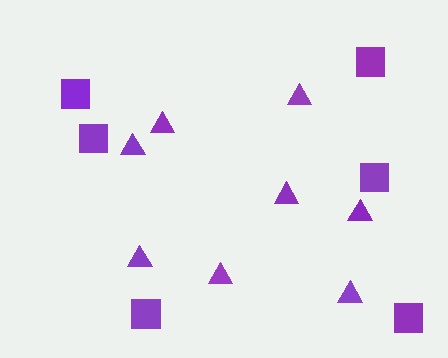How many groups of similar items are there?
There are 2 groups: one group of triangles (8) and one group of squares (6).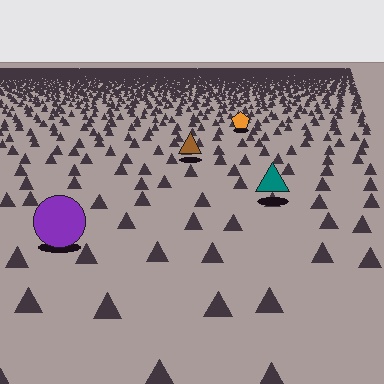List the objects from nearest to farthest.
From nearest to farthest: the purple circle, the teal triangle, the brown triangle, the orange pentagon.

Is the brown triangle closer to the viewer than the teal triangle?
No. The teal triangle is closer — you can tell from the texture gradient: the ground texture is coarser near it.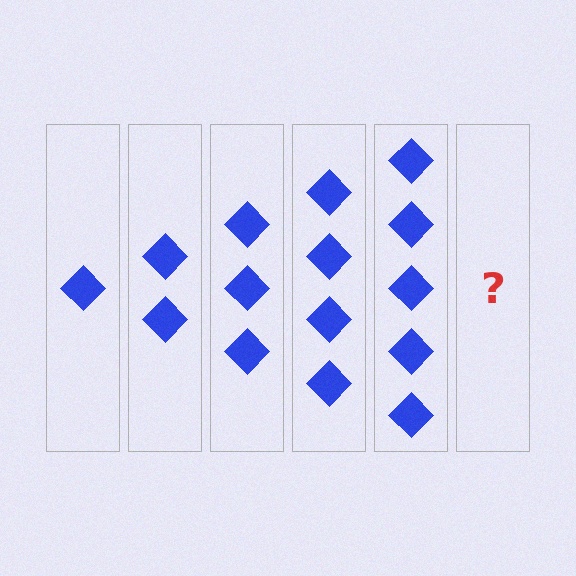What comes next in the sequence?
The next element should be 6 diamonds.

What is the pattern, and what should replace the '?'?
The pattern is that each step adds one more diamond. The '?' should be 6 diamonds.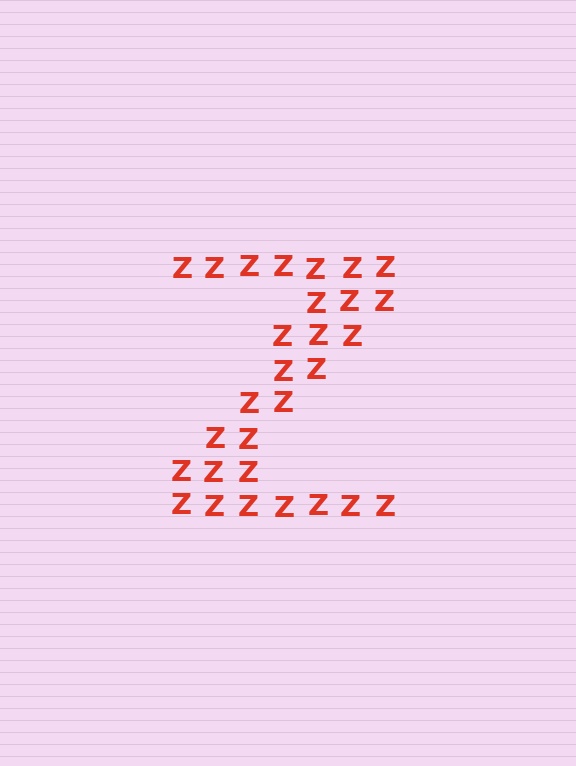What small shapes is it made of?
It is made of small letter Z's.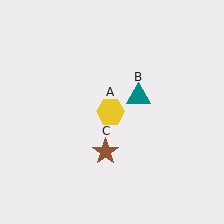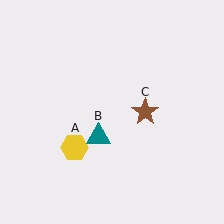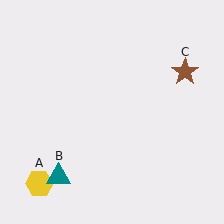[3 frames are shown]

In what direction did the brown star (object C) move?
The brown star (object C) moved up and to the right.